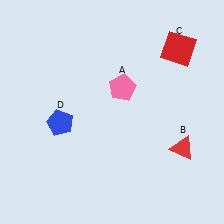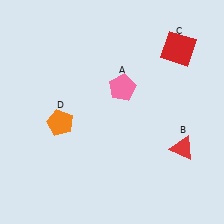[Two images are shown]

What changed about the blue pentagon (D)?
In Image 1, D is blue. In Image 2, it changed to orange.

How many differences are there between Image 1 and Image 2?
There is 1 difference between the two images.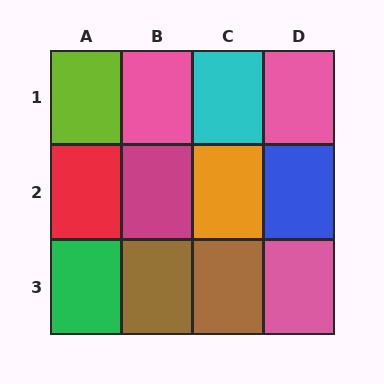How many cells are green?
1 cell is green.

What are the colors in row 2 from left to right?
Red, magenta, orange, blue.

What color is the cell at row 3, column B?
Brown.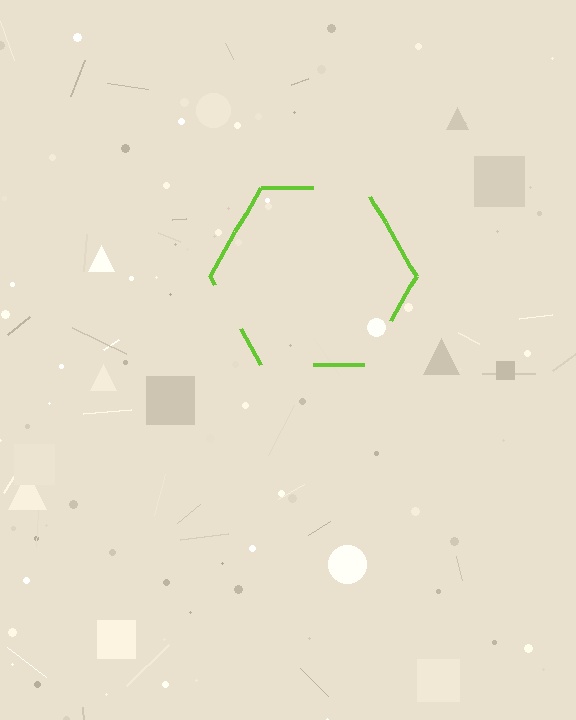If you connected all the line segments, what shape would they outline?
They would outline a hexagon.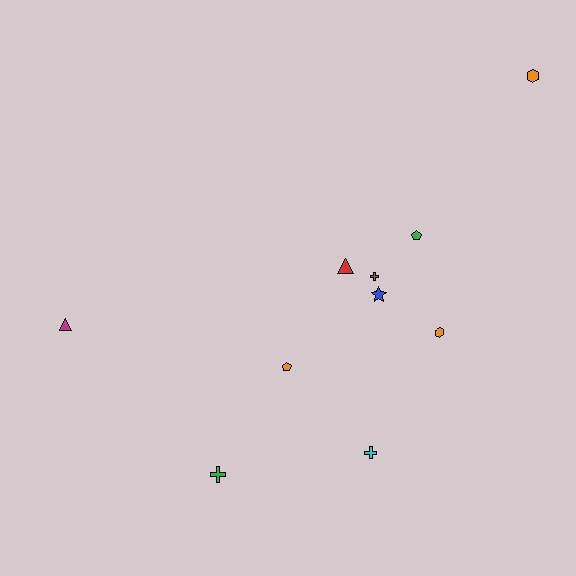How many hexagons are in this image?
There are 2 hexagons.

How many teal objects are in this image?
There are no teal objects.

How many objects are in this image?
There are 10 objects.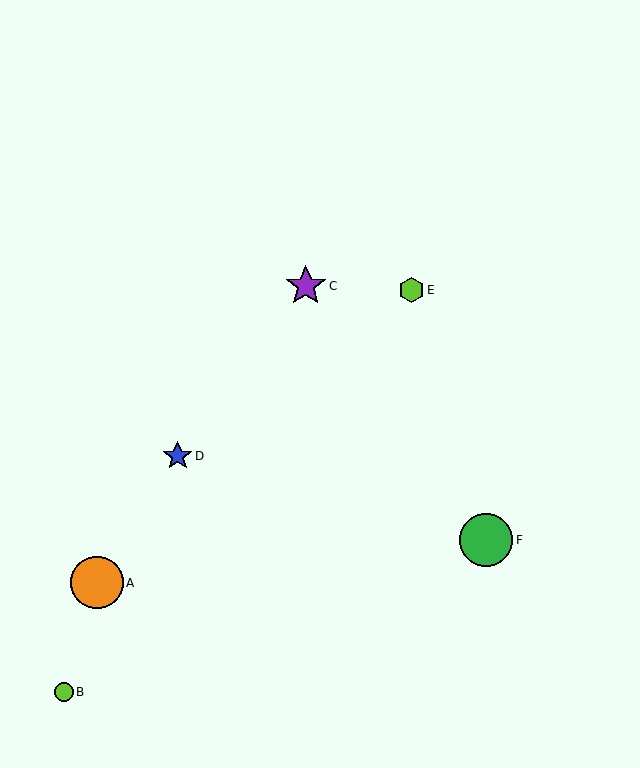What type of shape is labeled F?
Shape F is a green circle.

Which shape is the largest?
The green circle (labeled F) is the largest.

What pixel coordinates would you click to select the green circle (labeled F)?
Click at (486, 540) to select the green circle F.